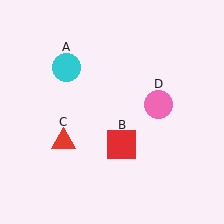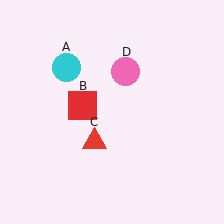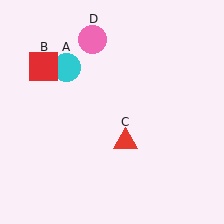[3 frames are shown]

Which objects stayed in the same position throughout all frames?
Cyan circle (object A) remained stationary.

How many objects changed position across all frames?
3 objects changed position: red square (object B), red triangle (object C), pink circle (object D).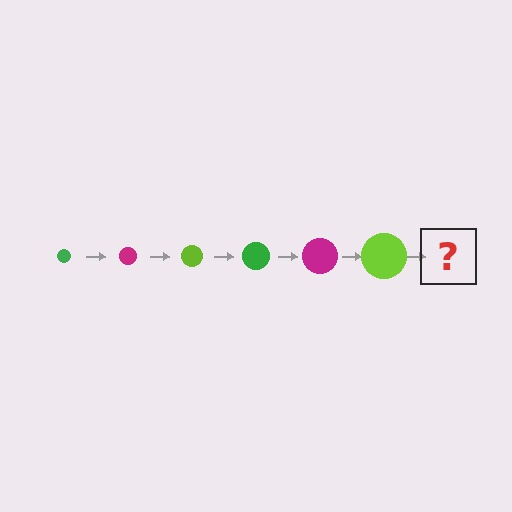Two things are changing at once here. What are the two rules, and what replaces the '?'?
The two rules are that the circle grows larger each step and the color cycles through green, magenta, and lime. The '?' should be a green circle, larger than the previous one.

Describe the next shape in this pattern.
It should be a green circle, larger than the previous one.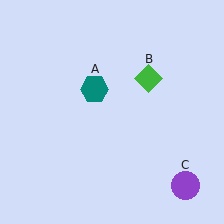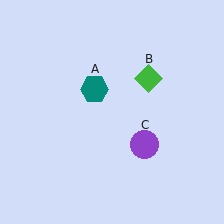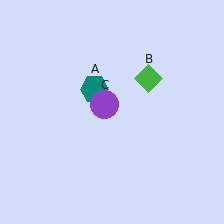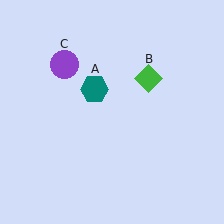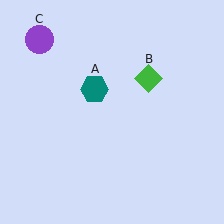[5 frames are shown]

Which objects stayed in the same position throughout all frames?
Teal hexagon (object A) and green diamond (object B) remained stationary.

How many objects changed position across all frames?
1 object changed position: purple circle (object C).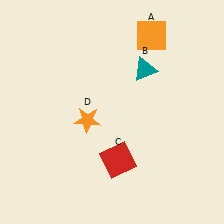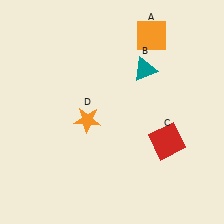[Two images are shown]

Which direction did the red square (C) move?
The red square (C) moved right.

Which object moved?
The red square (C) moved right.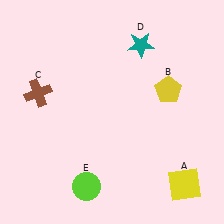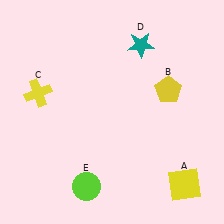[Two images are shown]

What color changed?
The cross (C) changed from brown in Image 1 to yellow in Image 2.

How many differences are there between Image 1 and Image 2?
There is 1 difference between the two images.